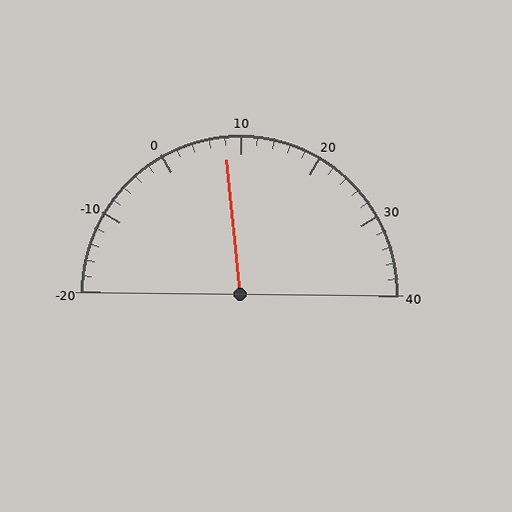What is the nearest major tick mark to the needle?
The nearest major tick mark is 10.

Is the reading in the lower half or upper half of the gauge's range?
The reading is in the lower half of the range (-20 to 40).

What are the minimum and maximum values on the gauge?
The gauge ranges from -20 to 40.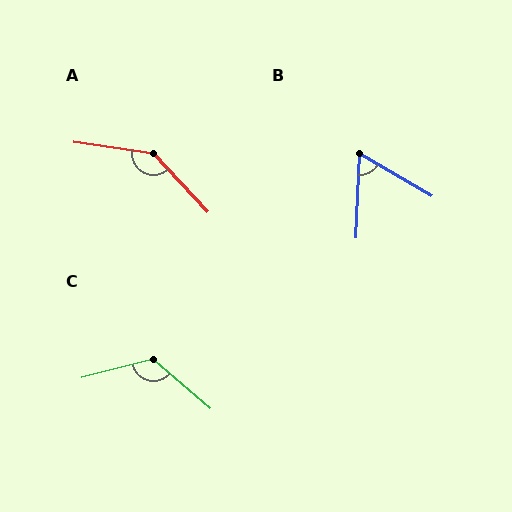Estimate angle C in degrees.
Approximately 125 degrees.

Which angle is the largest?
A, at approximately 141 degrees.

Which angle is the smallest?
B, at approximately 62 degrees.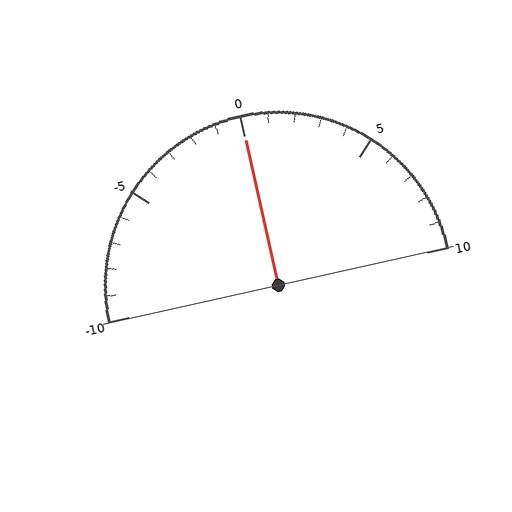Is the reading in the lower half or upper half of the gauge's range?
The reading is in the upper half of the range (-10 to 10).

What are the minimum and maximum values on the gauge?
The gauge ranges from -10 to 10.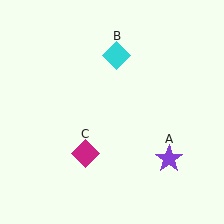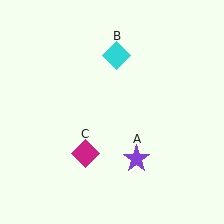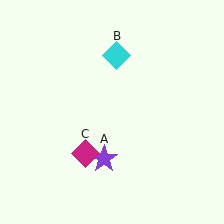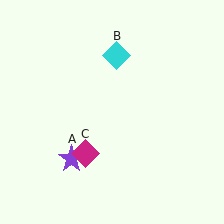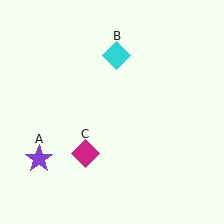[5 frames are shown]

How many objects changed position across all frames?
1 object changed position: purple star (object A).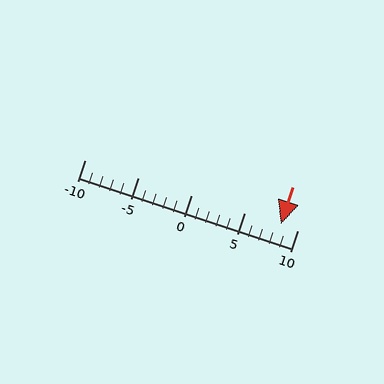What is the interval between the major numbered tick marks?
The major tick marks are spaced 5 units apart.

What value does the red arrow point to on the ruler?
The red arrow points to approximately 8.